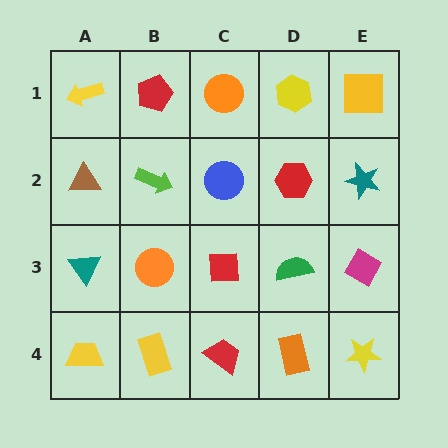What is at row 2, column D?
A red hexagon.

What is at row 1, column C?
An orange circle.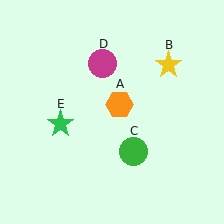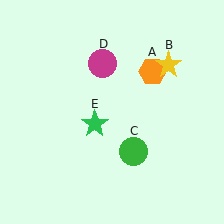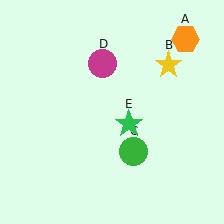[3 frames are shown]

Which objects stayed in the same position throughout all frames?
Yellow star (object B) and green circle (object C) and magenta circle (object D) remained stationary.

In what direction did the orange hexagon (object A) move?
The orange hexagon (object A) moved up and to the right.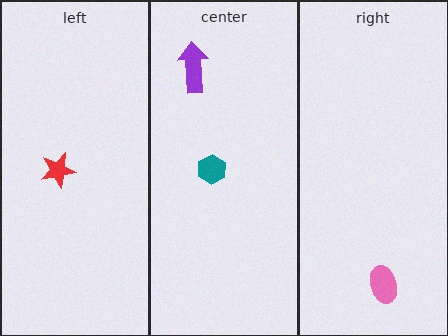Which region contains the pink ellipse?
The right region.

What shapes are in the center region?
The teal hexagon, the purple arrow.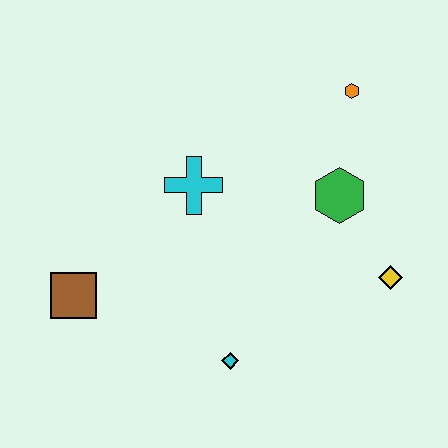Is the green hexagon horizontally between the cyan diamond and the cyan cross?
No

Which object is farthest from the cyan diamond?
The orange hexagon is farthest from the cyan diamond.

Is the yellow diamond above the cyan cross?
No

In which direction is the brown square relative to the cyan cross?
The brown square is to the left of the cyan cross.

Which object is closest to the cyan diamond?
The brown square is closest to the cyan diamond.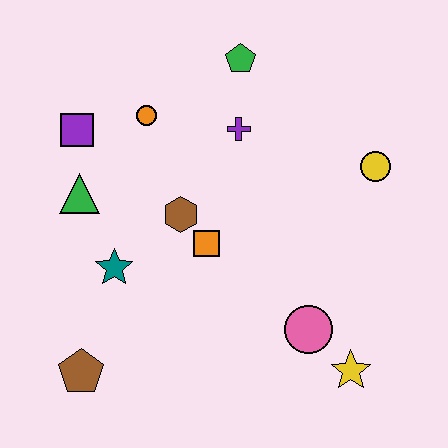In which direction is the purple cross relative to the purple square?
The purple cross is to the right of the purple square.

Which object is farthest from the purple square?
The yellow star is farthest from the purple square.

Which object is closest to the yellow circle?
The purple cross is closest to the yellow circle.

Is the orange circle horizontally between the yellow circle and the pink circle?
No